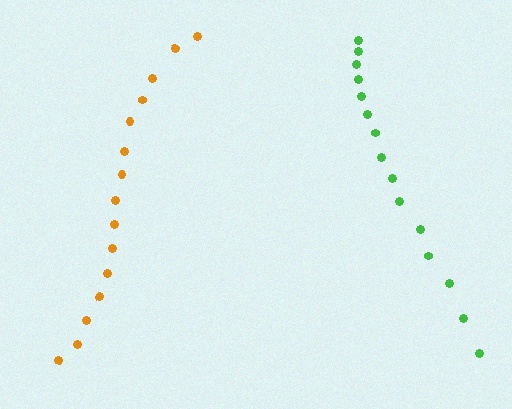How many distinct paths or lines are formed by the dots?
There are 2 distinct paths.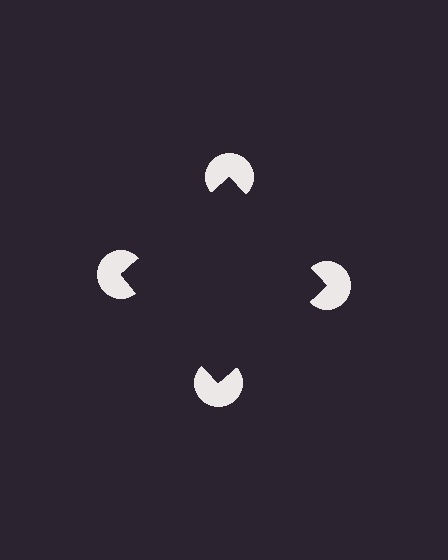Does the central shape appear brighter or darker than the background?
It typically appears slightly darker than the background, even though no actual brightness change is drawn.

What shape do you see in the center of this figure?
An illusory square — its edges are inferred from the aligned wedge cuts in the pac-man discs, not physically drawn.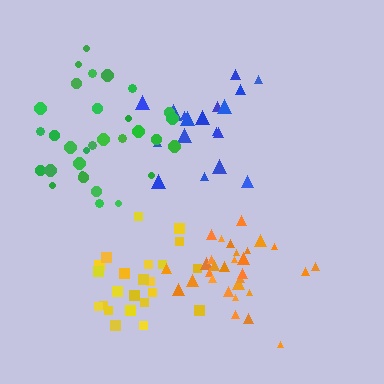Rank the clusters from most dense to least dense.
orange, yellow, blue, green.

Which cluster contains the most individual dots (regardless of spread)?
Green (32).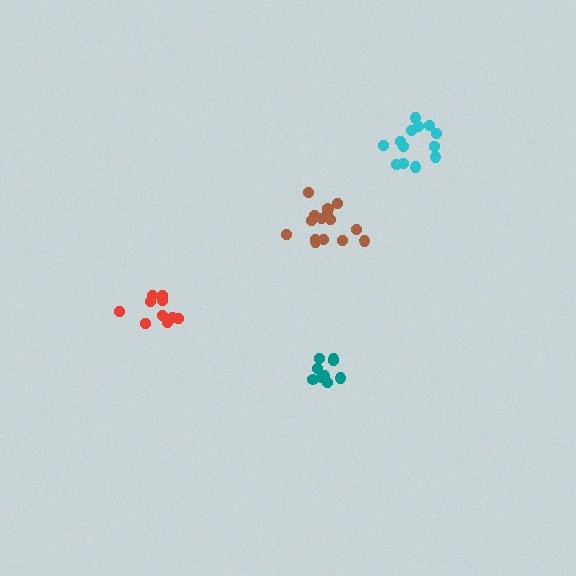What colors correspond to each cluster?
The clusters are colored: brown, cyan, teal, red.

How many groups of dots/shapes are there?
There are 4 groups.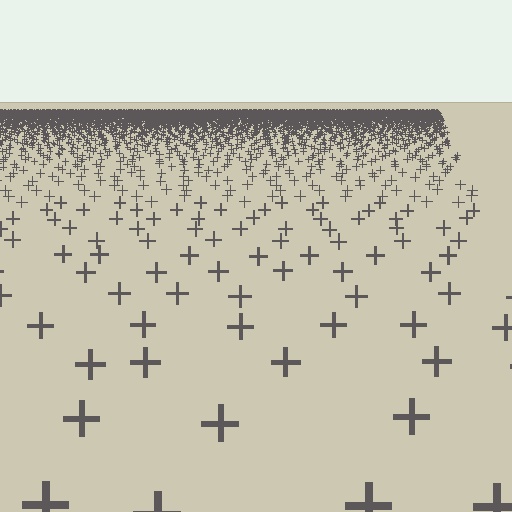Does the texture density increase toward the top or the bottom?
Density increases toward the top.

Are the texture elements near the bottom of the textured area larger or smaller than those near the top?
Larger. Near the bottom, elements are closer to the viewer and appear at a bigger on-screen size.